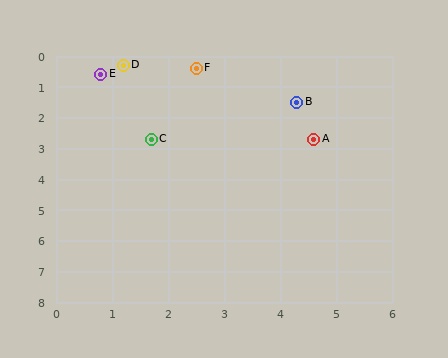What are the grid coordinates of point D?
Point D is at approximately (1.2, 0.3).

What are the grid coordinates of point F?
Point F is at approximately (2.5, 0.4).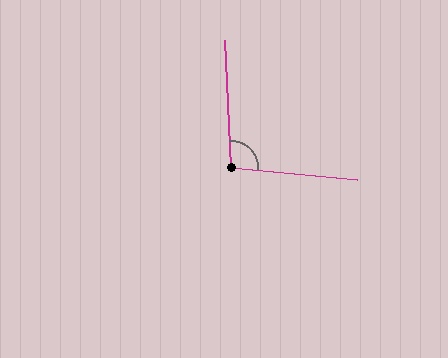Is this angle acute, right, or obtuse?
It is obtuse.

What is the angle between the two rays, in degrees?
Approximately 98 degrees.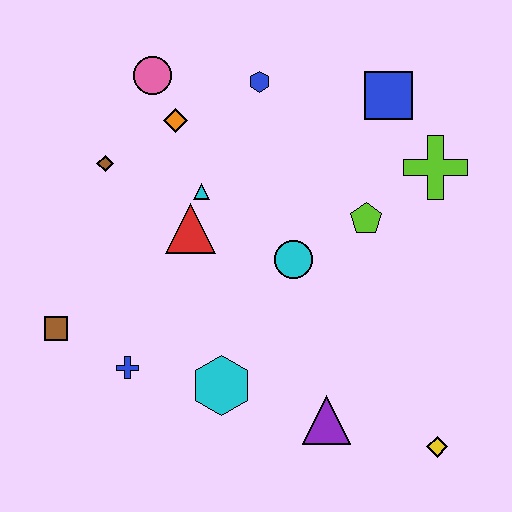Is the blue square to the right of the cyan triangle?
Yes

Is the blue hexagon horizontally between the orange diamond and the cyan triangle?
No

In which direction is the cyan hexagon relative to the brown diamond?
The cyan hexagon is below the brown diamond.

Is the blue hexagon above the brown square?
Yes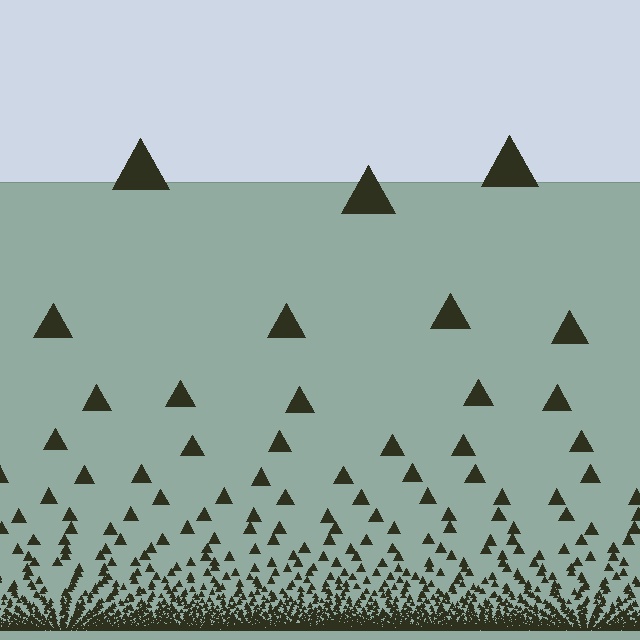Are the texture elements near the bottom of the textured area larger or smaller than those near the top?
Smaller. The gradient is inverted — elements near the bottom are smaller and denser.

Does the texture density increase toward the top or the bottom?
Density increases toward the bottom.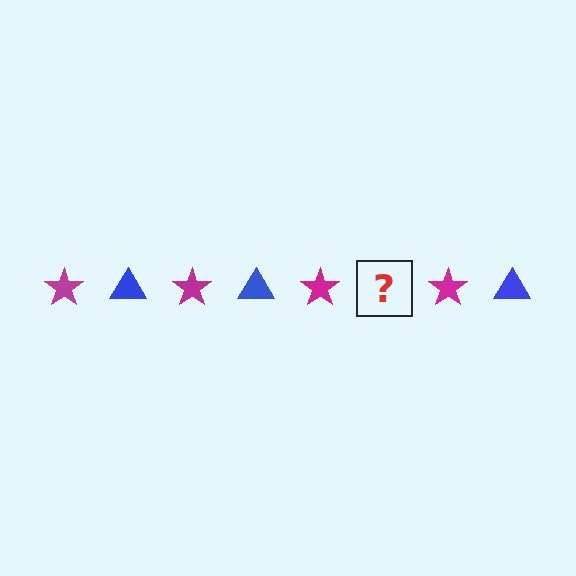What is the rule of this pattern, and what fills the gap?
The rule is that the pattern alternates between magenta star and blue triangle. The gap should be filled with a blue triangle.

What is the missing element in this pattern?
The missing element is a blue triangle.